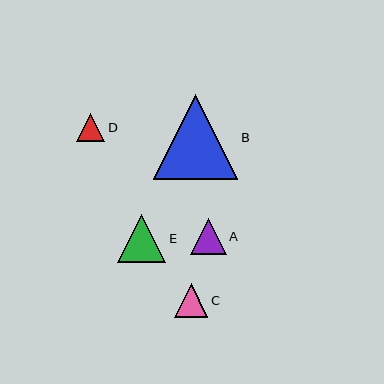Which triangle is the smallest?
Triangle D is the smallest with a size of approximately 28 pixels.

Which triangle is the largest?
Triangle B is the largest with a size of approximately 85 pixels.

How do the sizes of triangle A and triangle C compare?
Triangle A and triangle C are approximately the same size.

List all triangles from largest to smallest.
From largest to smallest: B, E, A, C, D.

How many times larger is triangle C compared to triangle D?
Triangle C is approximately 1.2 times the size of triangle D.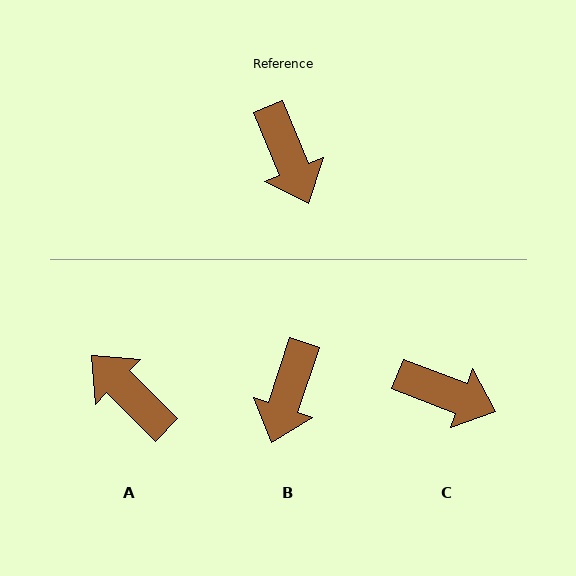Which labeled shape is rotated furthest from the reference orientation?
A, about 157 degrees away.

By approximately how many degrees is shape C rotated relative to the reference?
Approximately 46 degrees counter-clockwise.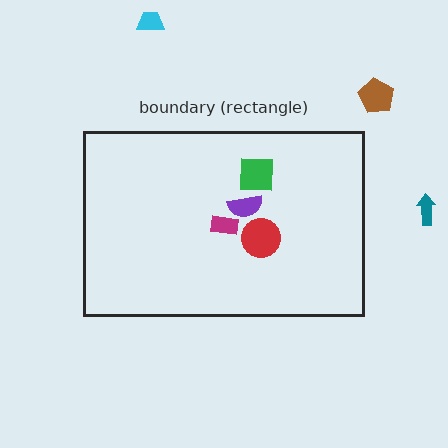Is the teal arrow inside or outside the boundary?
Outside.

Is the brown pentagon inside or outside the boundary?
Outside.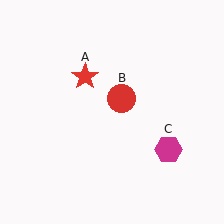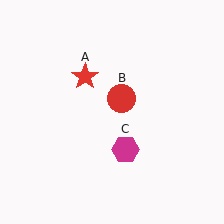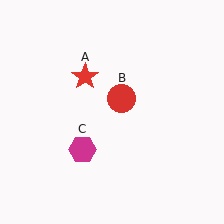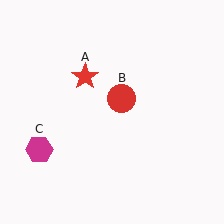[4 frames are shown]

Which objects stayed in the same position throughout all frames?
Red star (object A) and red circle (object B) remained stationary.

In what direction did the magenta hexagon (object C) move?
The magenta hexagon (object C) moved left.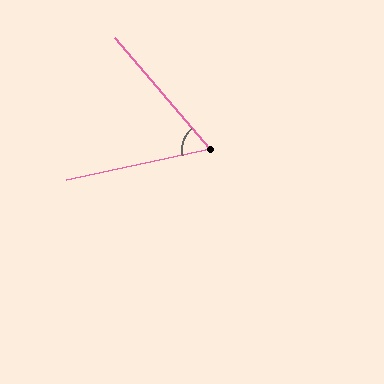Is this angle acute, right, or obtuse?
It is acute.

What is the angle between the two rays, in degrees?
Approximately 62 degrees.